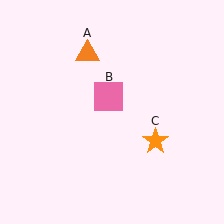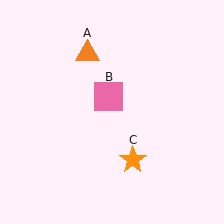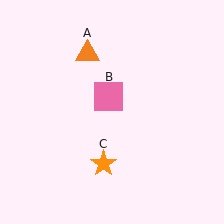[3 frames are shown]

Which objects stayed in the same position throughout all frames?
Orange triangle (object A) and pink square (object B) remained stationary.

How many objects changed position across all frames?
1 object changed position: orange star (object C).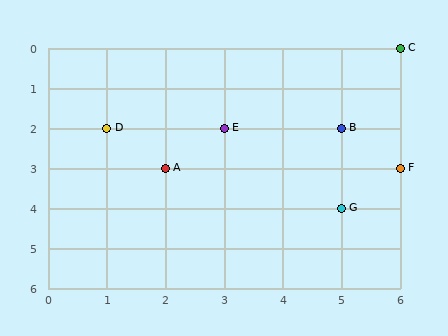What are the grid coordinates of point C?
Point C is at grid coordinates (6, 0).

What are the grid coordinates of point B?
Point B is at grid coordinates (5, 2).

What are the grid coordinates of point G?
Point G is at grid coordinates (5, 4).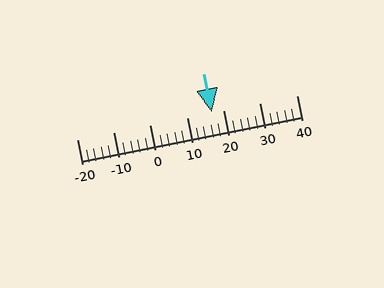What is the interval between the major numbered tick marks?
The major tick marks are spaced 10 units apart.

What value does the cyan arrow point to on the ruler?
The cyan arrow points to approximately 17.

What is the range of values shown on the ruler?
The ruler shows values from -20 to 40.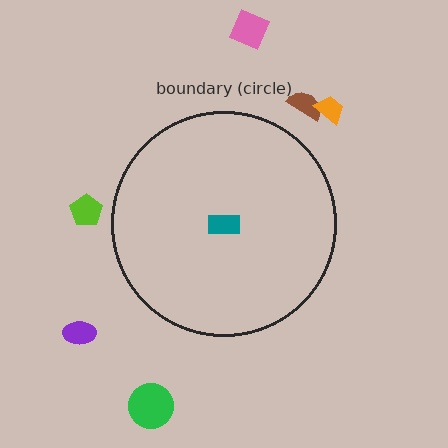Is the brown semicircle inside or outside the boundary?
Outside.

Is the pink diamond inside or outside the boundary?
Outside.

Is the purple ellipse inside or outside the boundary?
Outside.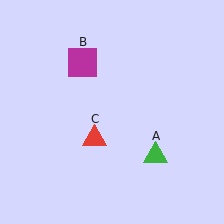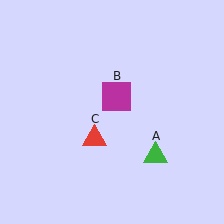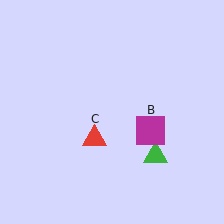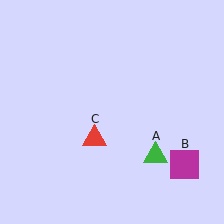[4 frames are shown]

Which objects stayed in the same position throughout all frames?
Green triangle (object A) and red triangle (object C) remained stationary.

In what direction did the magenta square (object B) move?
The magenta square (object B) moved down and to the right.